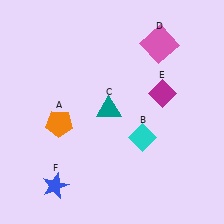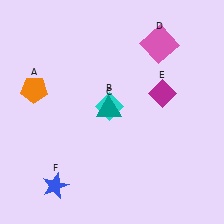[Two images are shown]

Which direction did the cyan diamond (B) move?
The cyan diamond (B) moved left.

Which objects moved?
The objects that moved are: the orange pentagon (A), the cyan diamond (B).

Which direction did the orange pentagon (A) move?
The orange pentagon (A) moved up.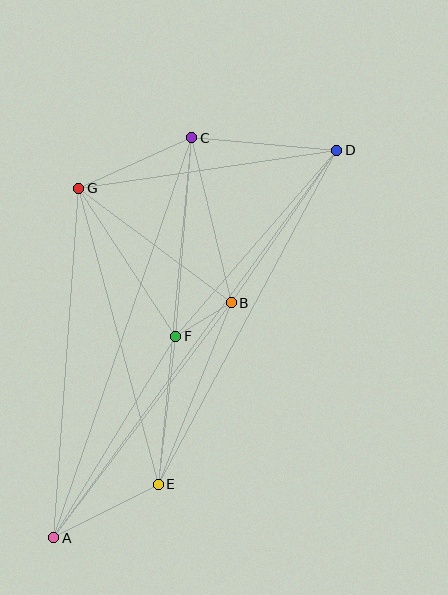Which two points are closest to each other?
Points B and F are closest to each other.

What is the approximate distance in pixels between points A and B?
The distance between A and B is approximately 294 pixels.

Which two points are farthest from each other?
Points A and D are farthest from each other.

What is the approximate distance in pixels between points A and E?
The distance between A and E is approximately 118 pixels.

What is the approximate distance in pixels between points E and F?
The distance between E and F is approximately 149 pixels.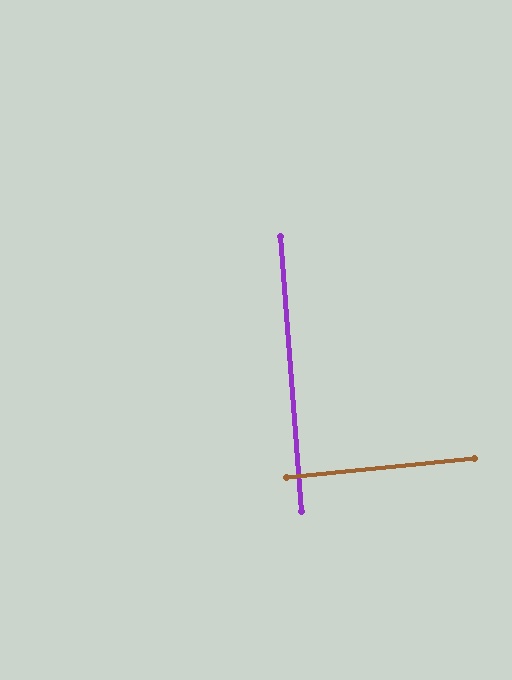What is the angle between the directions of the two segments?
Approximately 89 degrees.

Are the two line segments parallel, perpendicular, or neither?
Perpendicular — they meet at approximately 89°.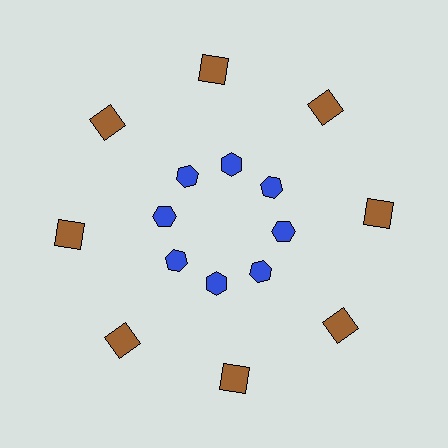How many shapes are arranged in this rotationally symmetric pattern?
There are 16 shapes, arranged in 8 groups of 2.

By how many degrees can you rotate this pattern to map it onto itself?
The pattern maps onto itself every 45 degrees of rotation.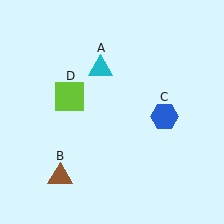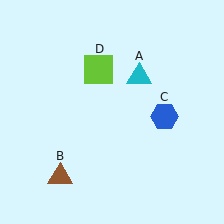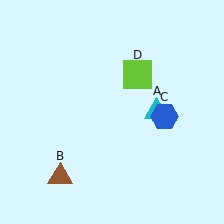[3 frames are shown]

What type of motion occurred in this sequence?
The cyan triangle (object A), lime square (object D) rotated clockwise around the center of the scene.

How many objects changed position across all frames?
2 objects changed position: cyan triangle (object A), lime square (object D).